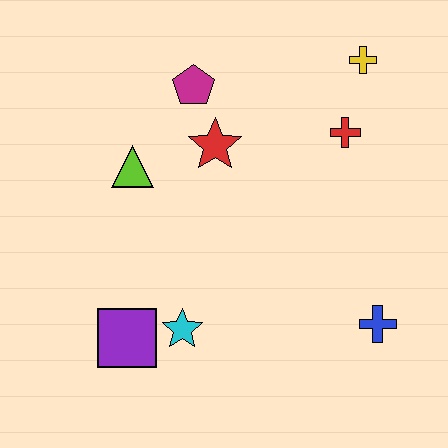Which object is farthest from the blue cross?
The magenta pentagon is farthest from the blue cross.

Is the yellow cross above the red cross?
Yes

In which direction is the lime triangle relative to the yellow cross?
The lime triangle is to the left of the yellow cross.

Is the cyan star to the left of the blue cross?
Yes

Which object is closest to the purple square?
The cyan star is closest to the purple square.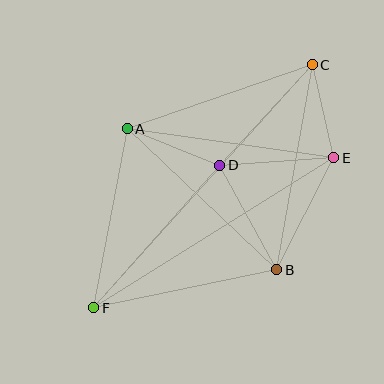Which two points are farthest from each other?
Points C and F are farthest from each other.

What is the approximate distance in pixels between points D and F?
The distance between D and F is approximately 190 pixels.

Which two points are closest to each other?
Points C and E are closest to each other.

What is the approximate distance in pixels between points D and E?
The distance between D and E is approximately 114 pixels.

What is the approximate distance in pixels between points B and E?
The distance between B and E is approximately 126 pixels.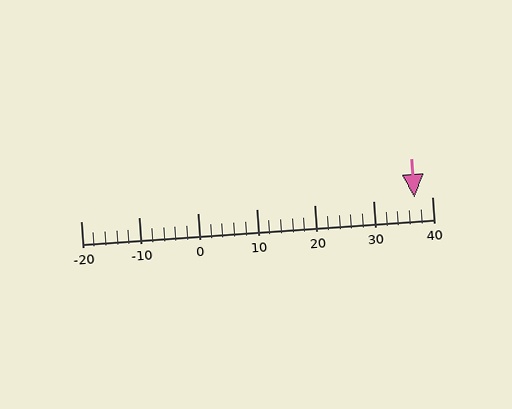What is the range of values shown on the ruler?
The ruler shows values from -20 to 40.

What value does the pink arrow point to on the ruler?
The pink arrow points to approximately 37.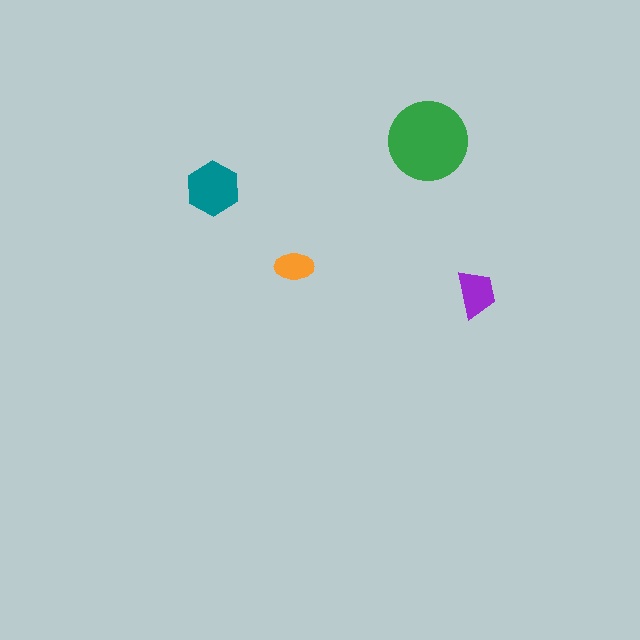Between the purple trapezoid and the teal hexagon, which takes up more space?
The teal hexagon.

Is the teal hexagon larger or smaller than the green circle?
Smaller.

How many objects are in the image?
There are 4 objects in the image.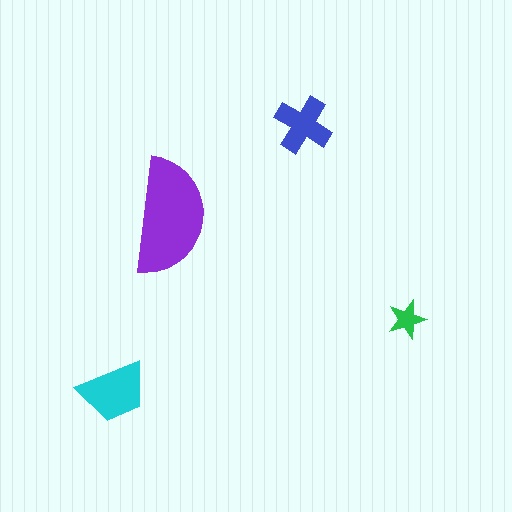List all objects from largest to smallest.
The purple semicircle, the cyan trapezoid, the blue cross, the green star.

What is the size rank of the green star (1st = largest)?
4th.